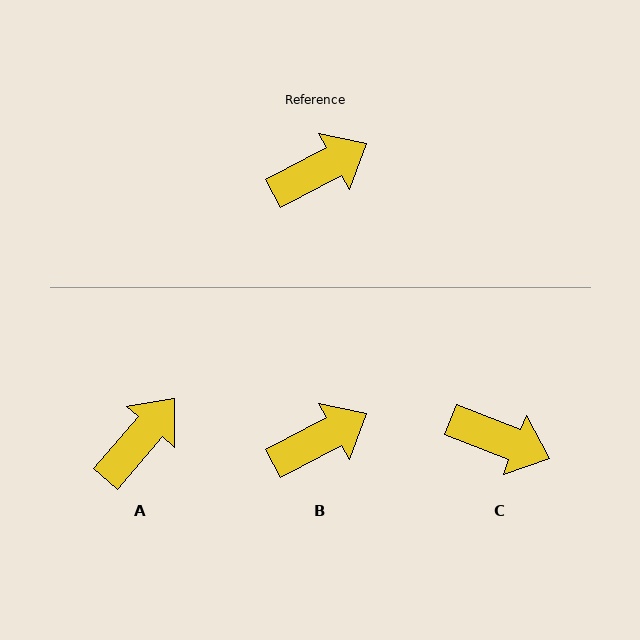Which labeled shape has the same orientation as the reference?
B.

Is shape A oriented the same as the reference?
No, it is off by about 21 degrees.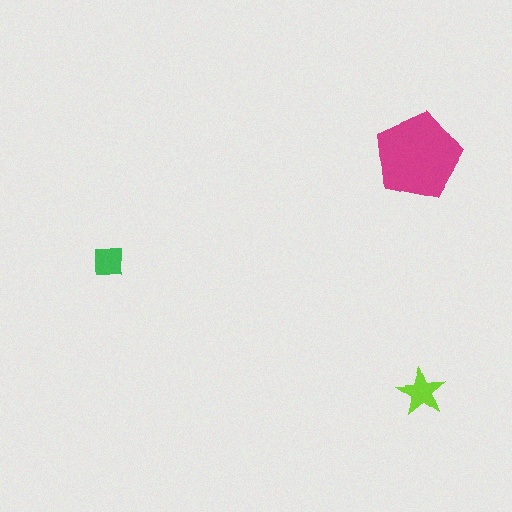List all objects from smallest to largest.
The green square, the lime star, the magenta pentagon.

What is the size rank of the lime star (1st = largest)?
2nd.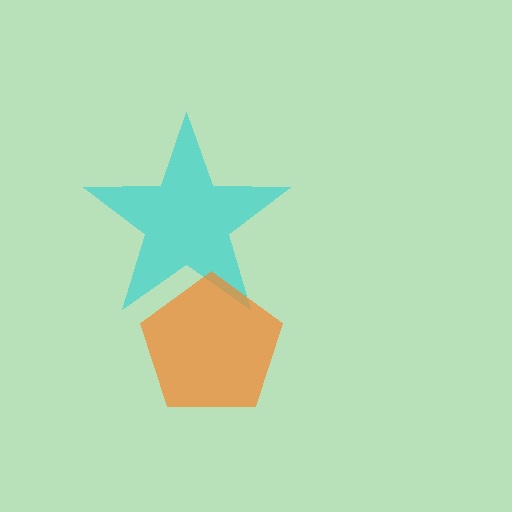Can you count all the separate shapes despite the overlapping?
Yes, there are 2 separate shapes.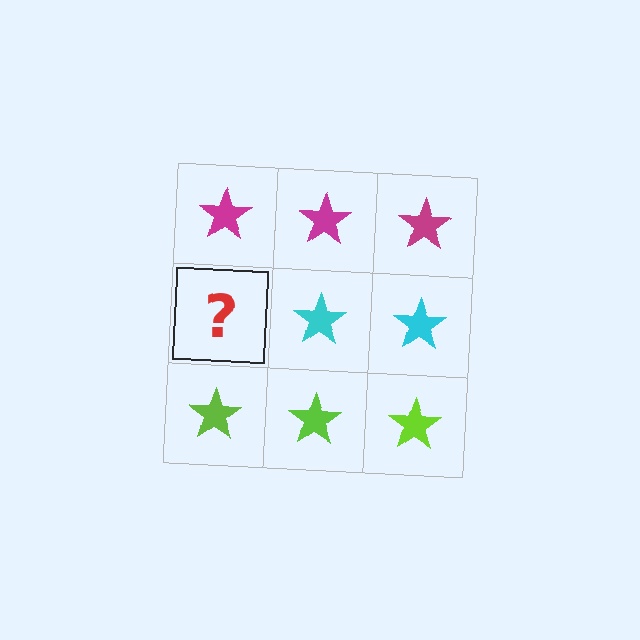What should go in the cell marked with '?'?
The missing cell should contain a cyan star.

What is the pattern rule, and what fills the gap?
The rule is that each row has a consistent color. The gap should be filled with a cyan star.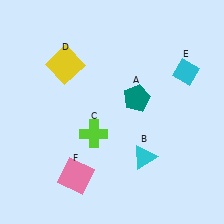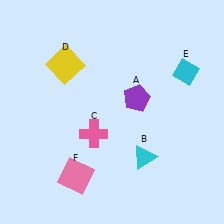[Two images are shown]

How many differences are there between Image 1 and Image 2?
There are 2 differences between the two images.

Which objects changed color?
A changed from teal to purple. C changed from lime to pink.